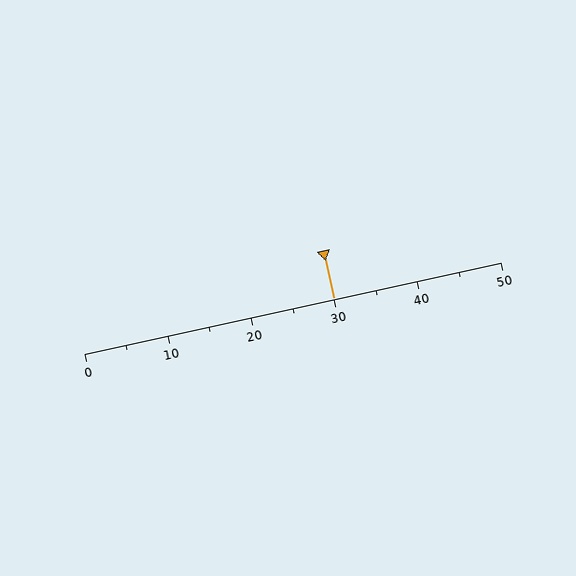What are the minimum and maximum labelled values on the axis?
The axis runs from 0 to 50.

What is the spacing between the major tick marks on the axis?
The major ticks are spaced 10 apart.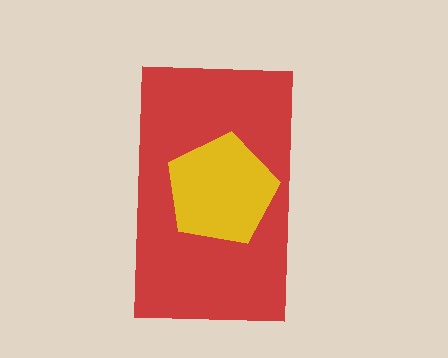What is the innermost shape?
The yellow pentagon.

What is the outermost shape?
The red rectangle.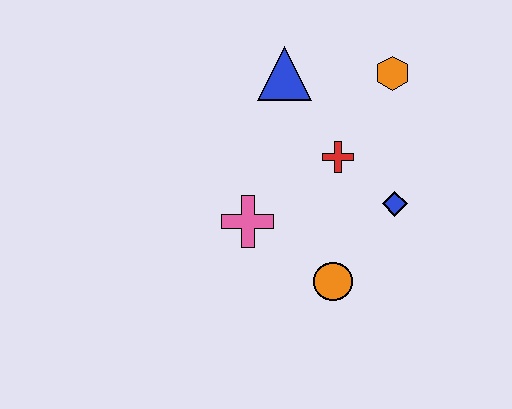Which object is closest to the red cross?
The blue diamond is closest to the red cross.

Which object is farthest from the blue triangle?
The orange circle is farthest from the blue triangle.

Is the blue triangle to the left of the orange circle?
Yes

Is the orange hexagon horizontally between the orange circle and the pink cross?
No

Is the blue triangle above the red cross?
Yes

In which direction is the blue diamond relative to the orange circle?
The blue diamond is above the orange circle.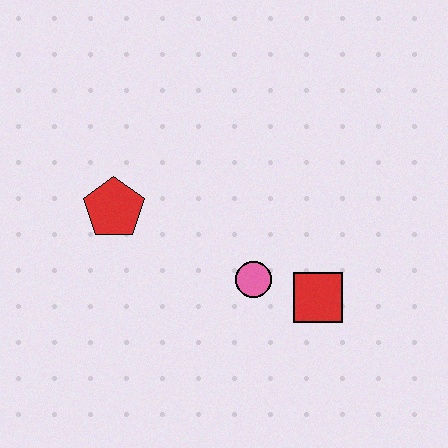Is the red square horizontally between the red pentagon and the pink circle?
No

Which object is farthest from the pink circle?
The red pentagon is farthest from the pink circle.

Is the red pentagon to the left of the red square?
Yes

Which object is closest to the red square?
The pink circle is closest to the red square.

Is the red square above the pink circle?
No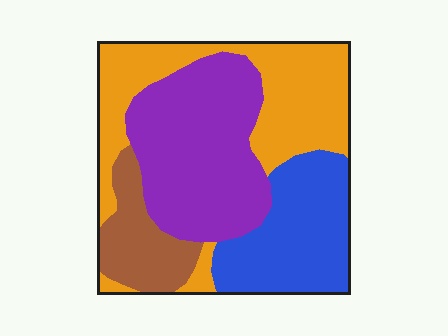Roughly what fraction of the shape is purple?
Purple covers around 35% of the shape.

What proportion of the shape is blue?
Blue takes up about one quarter (1/4) of the shape.